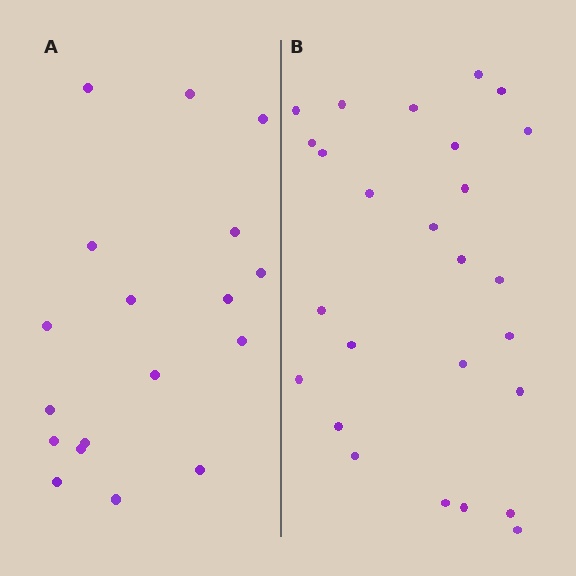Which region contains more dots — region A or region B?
Region B (the right region) has more dots.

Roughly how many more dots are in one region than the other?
Region B has roughly 8 or so more dots than region A.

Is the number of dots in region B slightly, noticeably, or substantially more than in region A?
Region B has noticeably more, but not dramatically so. The ratio is roughly 1.4 to 1.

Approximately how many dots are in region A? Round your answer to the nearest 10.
About 20 dots. (The exact count is 18, which rounds to 20.)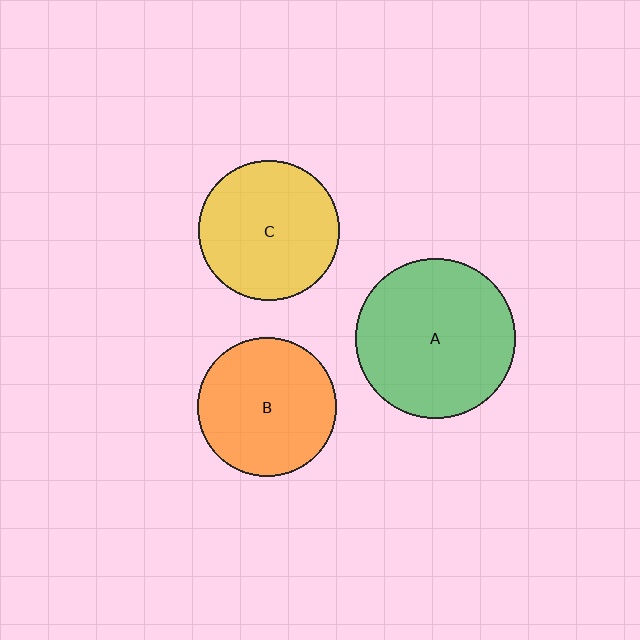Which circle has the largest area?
Circle A (green).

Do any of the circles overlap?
No, none of the circles overlap.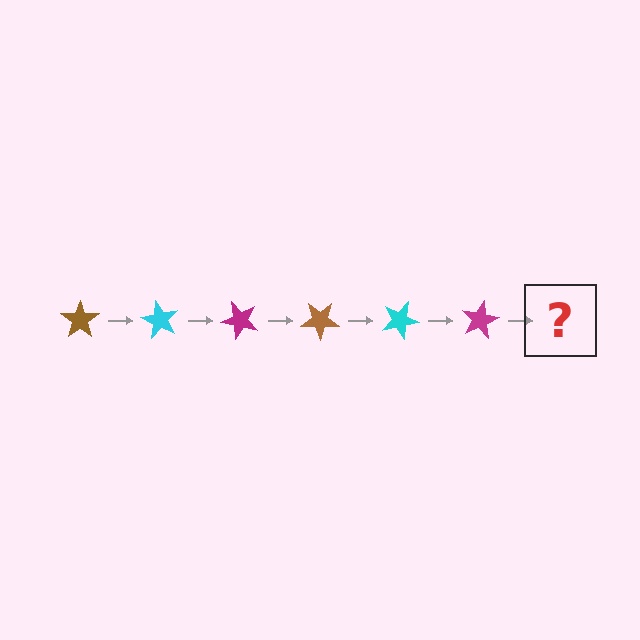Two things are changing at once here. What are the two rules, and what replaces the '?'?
The two rules are that it rotates 60 degrees each step and the color cycles through brown, cyan, and magenta. The '?' should be a brown star, rotated 360 degrees from the start.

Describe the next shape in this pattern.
It should be a brown star, rotated 360 degrees from the start.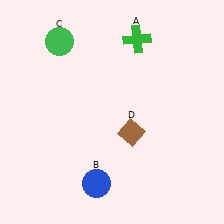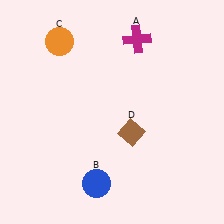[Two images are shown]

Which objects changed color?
A changed from green to magenta. C changed from green to orange.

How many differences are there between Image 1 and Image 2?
There are 2 differences between the two images.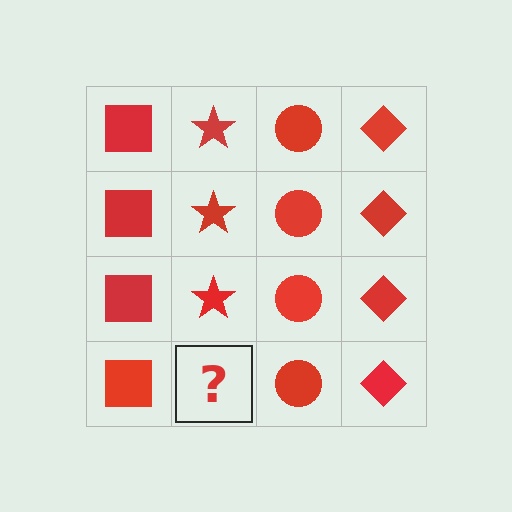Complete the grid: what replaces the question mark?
The question mark should be replaced with a red star.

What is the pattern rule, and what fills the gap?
The rule is that each column has a consistent shape. The gap should be filled with a red star.